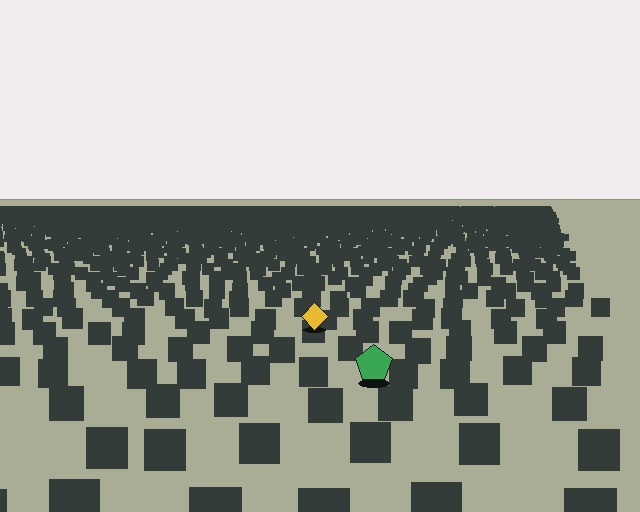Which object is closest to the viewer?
The green pentagon is closest. The texture marks near it are larger and more spread out.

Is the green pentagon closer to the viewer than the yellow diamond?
Yes. The green pentagon is closer — you can tell from the texture gradient: the ground texture is coarser near it.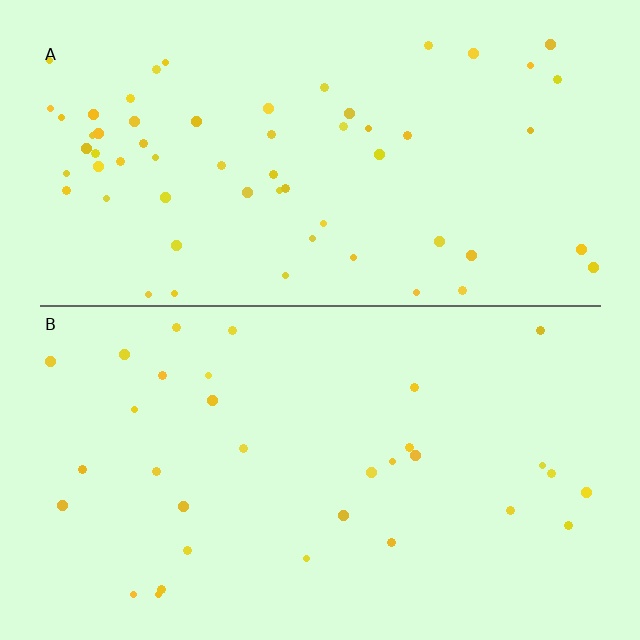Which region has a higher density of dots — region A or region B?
A (the top).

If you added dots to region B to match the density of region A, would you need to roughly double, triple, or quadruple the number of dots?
Approximately double.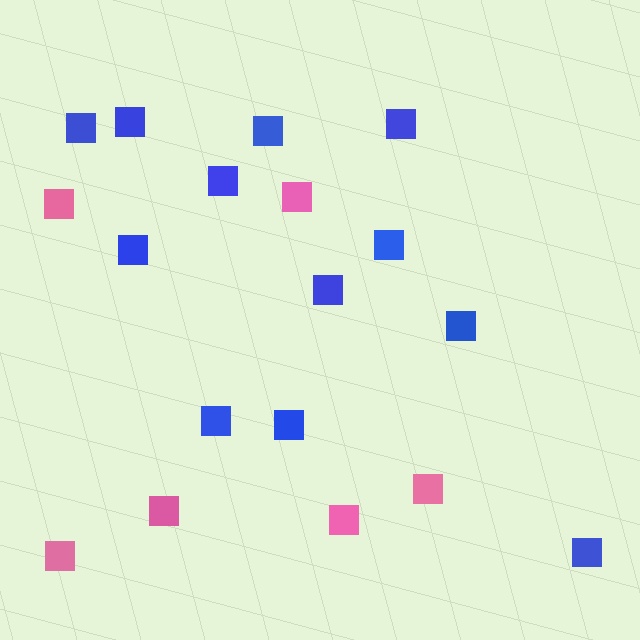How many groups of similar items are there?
There are 2 groups: one group of pink squares (6) and one group of blue squares (12).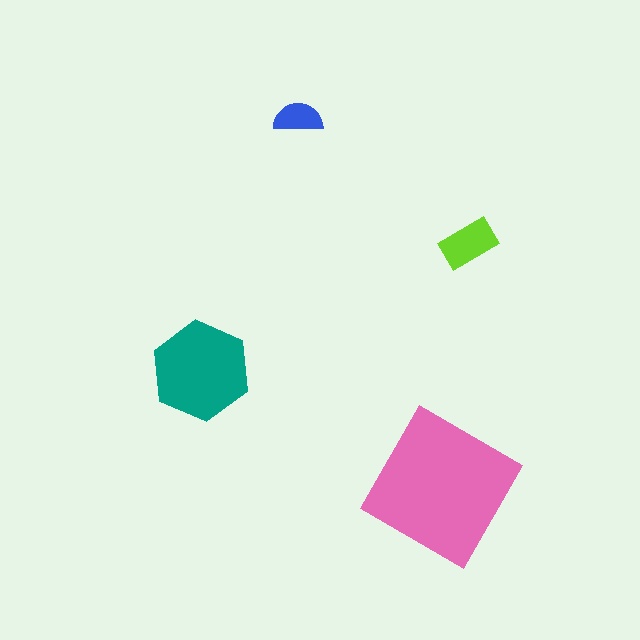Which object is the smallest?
The blue semicircle.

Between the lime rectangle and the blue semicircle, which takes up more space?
The lime rectangle.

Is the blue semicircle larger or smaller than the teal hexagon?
Smaller.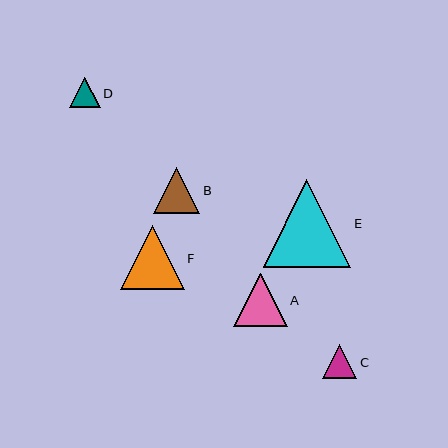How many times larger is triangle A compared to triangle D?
Triangle A is approximately 1.7 times the size of triangle D.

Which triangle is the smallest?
Triangle D is the smallest with a size of approximately 31 pixels.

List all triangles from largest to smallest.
From largest to smallest: E, F, A, B, C, D.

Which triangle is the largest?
Triangle E is the largest with a size of approximately 88 pixels.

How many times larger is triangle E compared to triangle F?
Triangle E is approximately 1.4 times the size of triangle F.